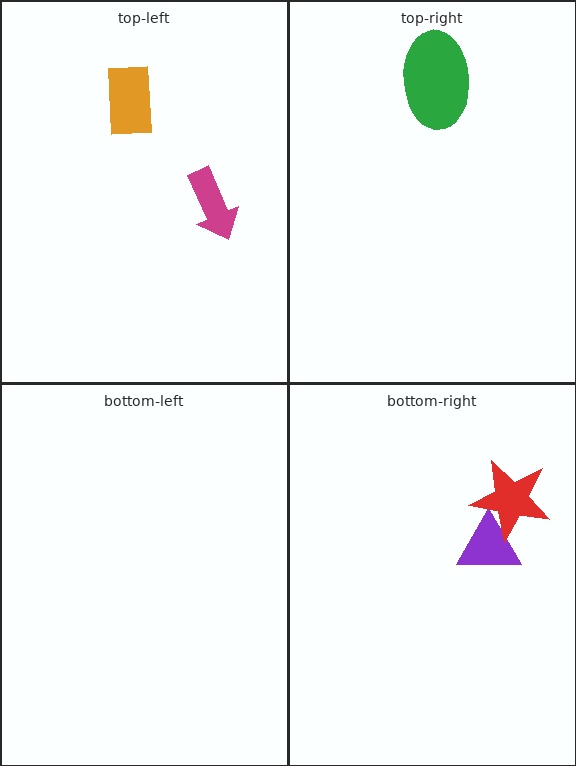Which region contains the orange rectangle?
The top-left region.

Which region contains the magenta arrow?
The top-left region.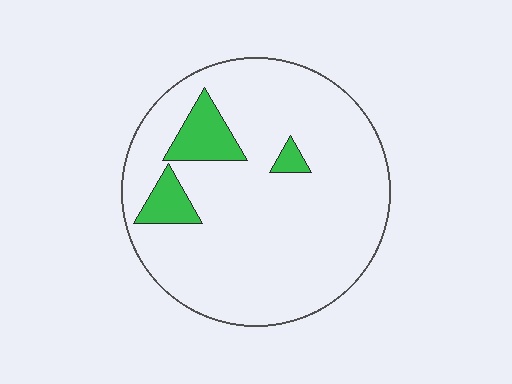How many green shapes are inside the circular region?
3.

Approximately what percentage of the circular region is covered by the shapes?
Approximately 10%.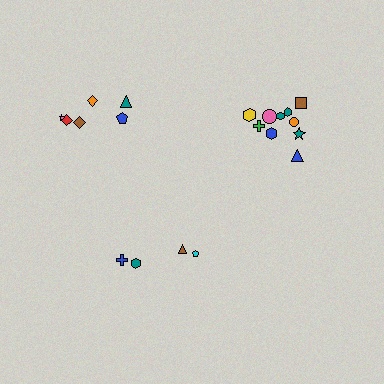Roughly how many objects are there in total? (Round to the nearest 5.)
Roughly 20 objects in total.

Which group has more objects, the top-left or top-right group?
The top-right group.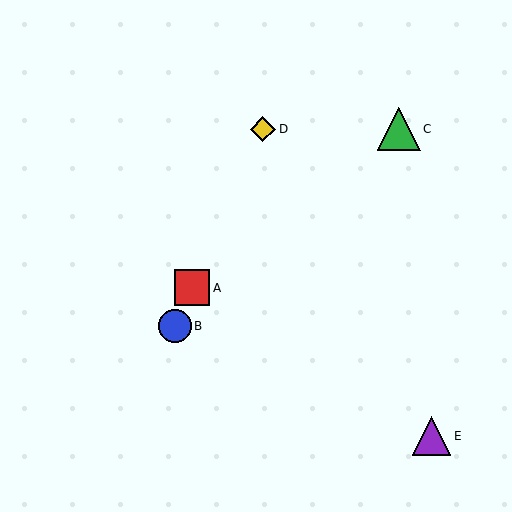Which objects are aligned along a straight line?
Objects A, B, D are aligned along a straight line.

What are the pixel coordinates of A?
Object A is at (192, 288).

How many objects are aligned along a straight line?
3 objects (A, B, D) are aligned along a straight line.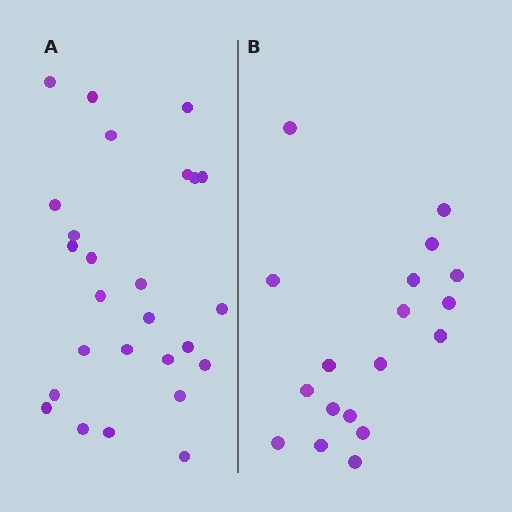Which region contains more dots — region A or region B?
Region A (the left region) has more dots.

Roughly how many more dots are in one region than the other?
Region A has roughly 8 or so more dots than region B.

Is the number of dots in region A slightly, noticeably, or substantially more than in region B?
Region A has noticeably more, but not dramatically so. The ratio is roughly 1.4 to 1.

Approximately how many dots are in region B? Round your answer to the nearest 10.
About 20 dots. (The exact count is 18, which rounds to 20.)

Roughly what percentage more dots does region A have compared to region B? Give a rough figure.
About 45% more.